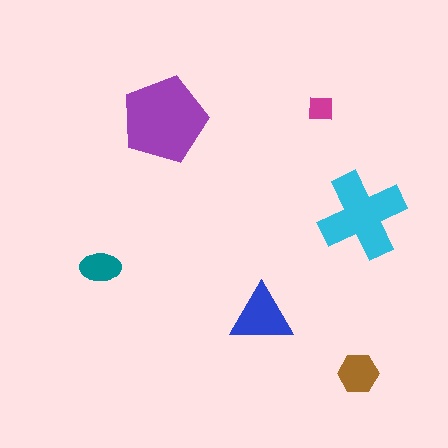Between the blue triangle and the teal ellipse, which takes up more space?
The blue triangle.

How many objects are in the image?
There are 6 objects in the image.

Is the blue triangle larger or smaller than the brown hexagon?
Larger.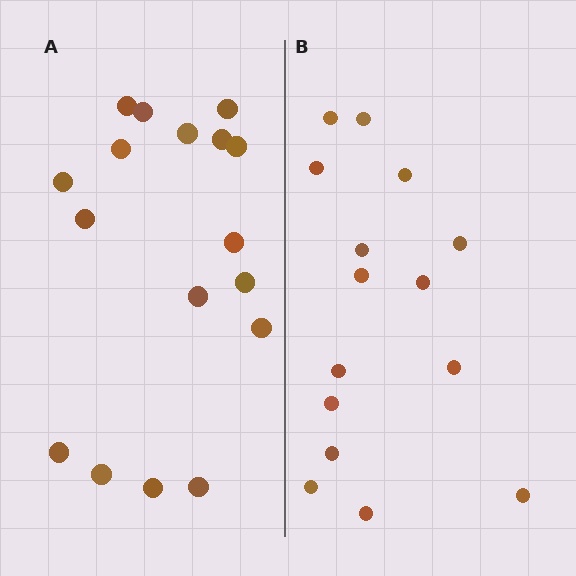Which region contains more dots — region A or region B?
Region A (the left region) has more dots.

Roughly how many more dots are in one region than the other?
Region A has just a few more — roughly 2 or 3 more dots than region B.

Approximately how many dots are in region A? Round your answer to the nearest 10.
About 20 dots. (The exact count is 17, which rounds to 20.)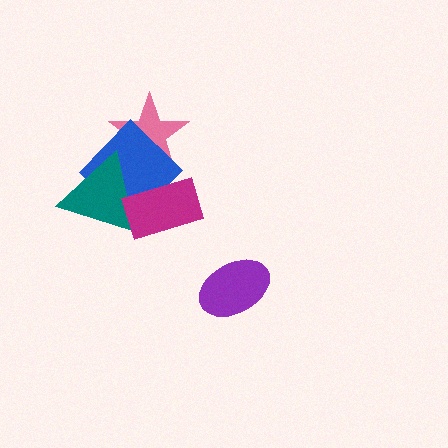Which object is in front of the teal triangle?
The magenta rectangle is in front of the teal triangle.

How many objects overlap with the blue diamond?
3 objects overlap with the blue diamond.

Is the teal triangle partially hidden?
Yes, it is partially covered by another shape.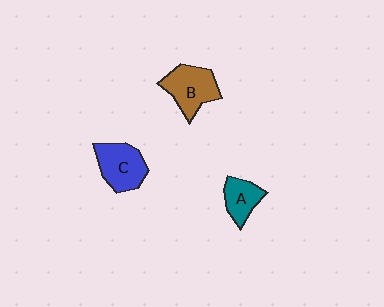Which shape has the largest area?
Shape B (brown).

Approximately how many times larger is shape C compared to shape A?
Approximately 1.5 times.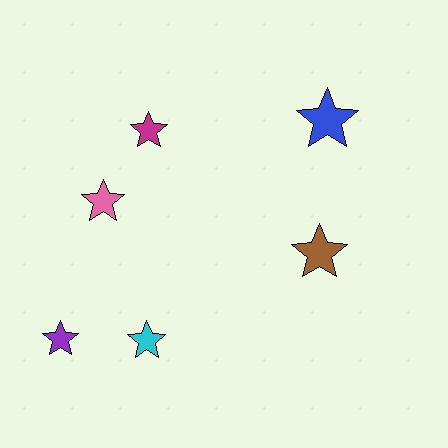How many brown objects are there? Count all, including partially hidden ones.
There is 1 brown object.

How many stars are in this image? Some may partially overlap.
There are 6 stars.